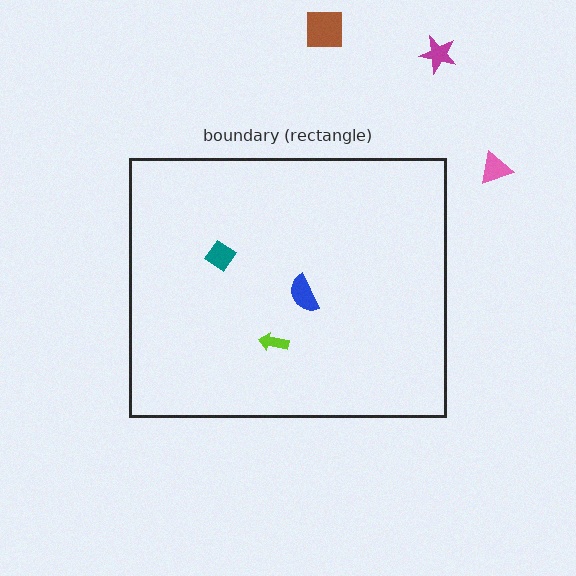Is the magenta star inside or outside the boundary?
Outside.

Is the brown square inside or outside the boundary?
Outside.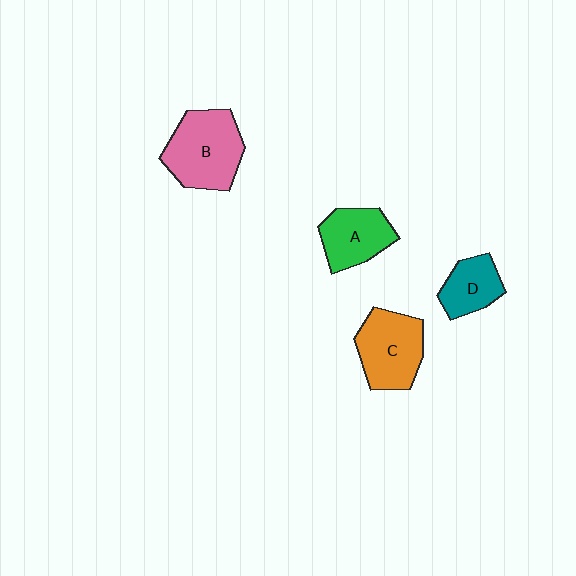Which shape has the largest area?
Shape B (pink).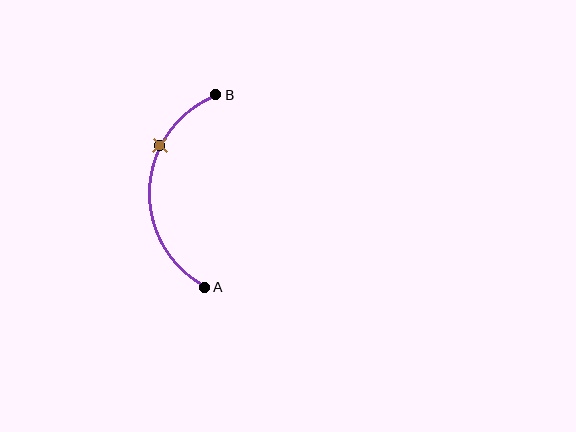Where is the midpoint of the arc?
The arc midpoint is the point on the curve farthest from the straight line joining A and B. It sits to the left of that line.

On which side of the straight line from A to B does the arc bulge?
The arc bulges to the left of the straight line connecting A and B.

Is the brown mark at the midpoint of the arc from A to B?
No. The brown mark lies on the arc but is closer to endpoint B. The arc midpoint would be at the point on the curve equidistant along the arc from both A and B.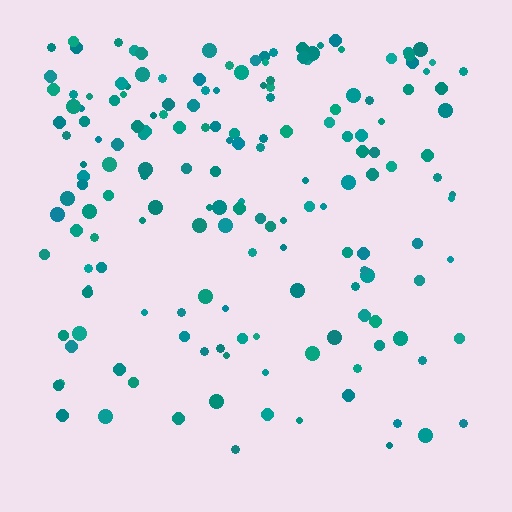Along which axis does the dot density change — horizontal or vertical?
Vertical.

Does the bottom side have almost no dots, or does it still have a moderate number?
Still a moderate number, just noticeably fewer than the top.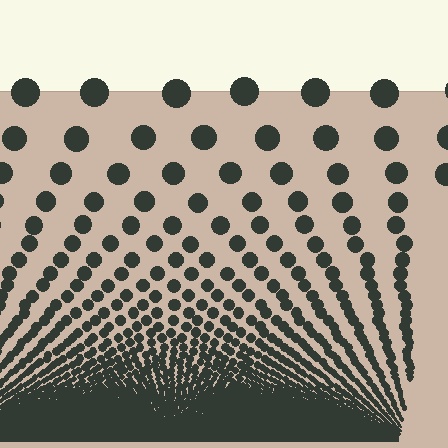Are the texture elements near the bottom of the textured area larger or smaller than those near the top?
Smaller. The gradient is inverted — elements near the bottom are smaller and denser.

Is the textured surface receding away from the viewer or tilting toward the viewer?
The surface appears to tilt toward the viewer. Texture elements get larger and sparser toward the top.